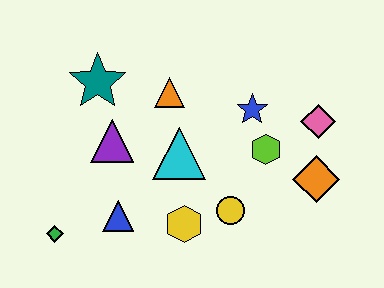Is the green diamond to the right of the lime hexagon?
No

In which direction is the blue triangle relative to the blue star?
The blue triangle is to the left of the blue star.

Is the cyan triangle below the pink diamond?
Yes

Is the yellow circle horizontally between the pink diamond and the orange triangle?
Yes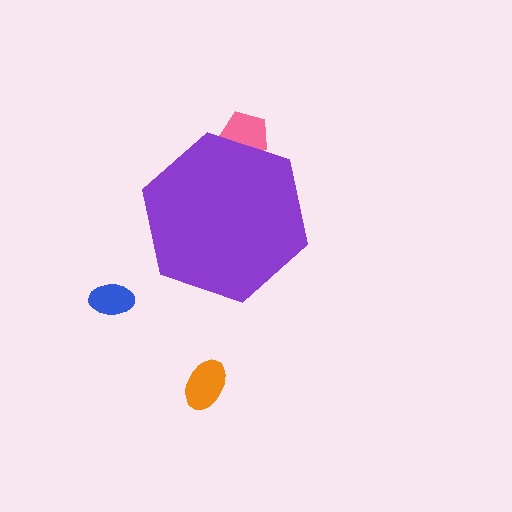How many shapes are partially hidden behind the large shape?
1 shape is partially hidden.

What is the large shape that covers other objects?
A purple hexagon.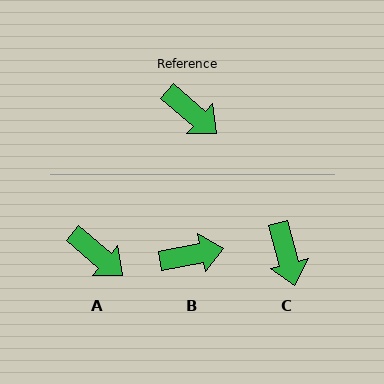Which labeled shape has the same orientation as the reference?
A.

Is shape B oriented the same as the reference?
No, it is off by about 52 degrees.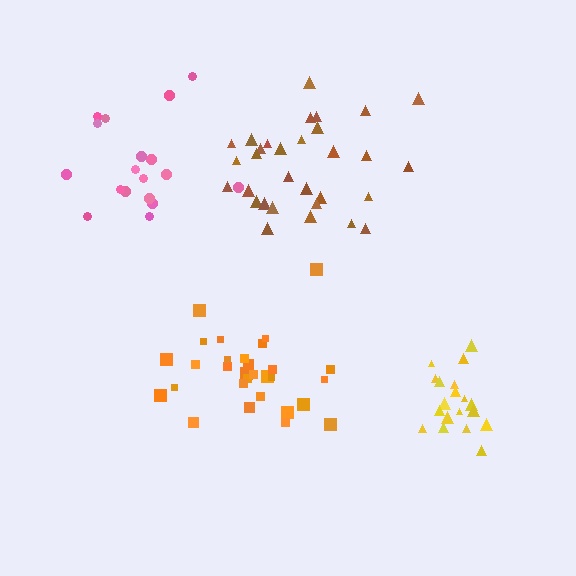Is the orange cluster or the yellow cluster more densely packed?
Yellow.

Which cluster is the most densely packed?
Yellow.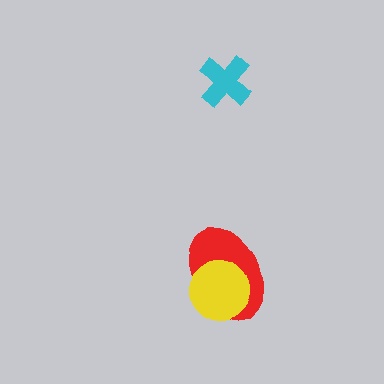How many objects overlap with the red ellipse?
1 object overlaps with the red ellipse.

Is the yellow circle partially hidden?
No, no other shape covers it.